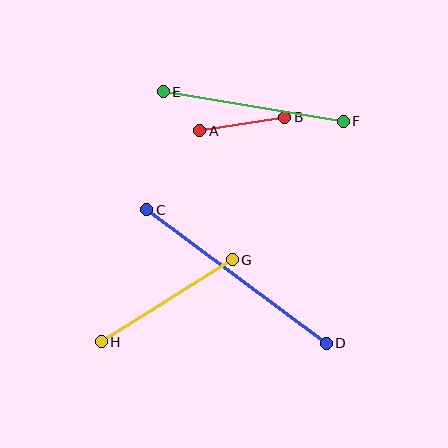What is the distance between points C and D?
The distance is approximately 224 pixels.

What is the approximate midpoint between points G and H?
The midpoint is at approximately (167, 301) pixels.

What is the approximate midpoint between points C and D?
The midpoint is at approximately (236, 277) pixels.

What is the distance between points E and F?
The distance is approximately 183 pixels.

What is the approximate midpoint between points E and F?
The midpoint is at approximately (253, 106) pixels.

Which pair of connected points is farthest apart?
Points C and D are farthest apart.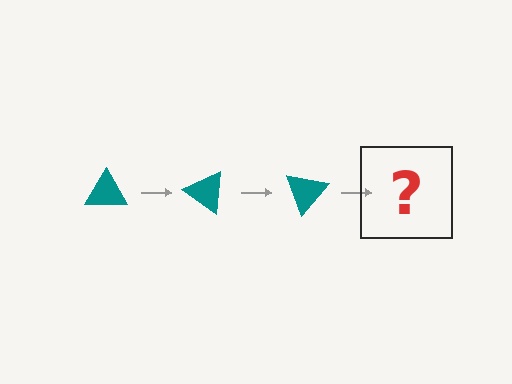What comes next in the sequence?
The next element should be a teal triangle rotated 105 degrees.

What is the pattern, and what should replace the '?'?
The pattern is that the triangle rotates 35 degrees each step. The '?' should be a teal triangle rotated 105 degrees.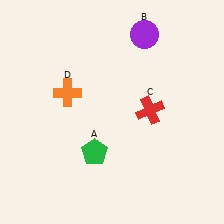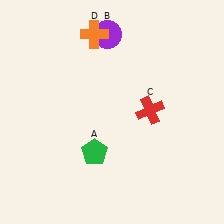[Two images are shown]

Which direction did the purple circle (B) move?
The purple circle (B) moved left.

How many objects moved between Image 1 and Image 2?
2 objects moved between the two images.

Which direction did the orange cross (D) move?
The orange cross (D) moved up.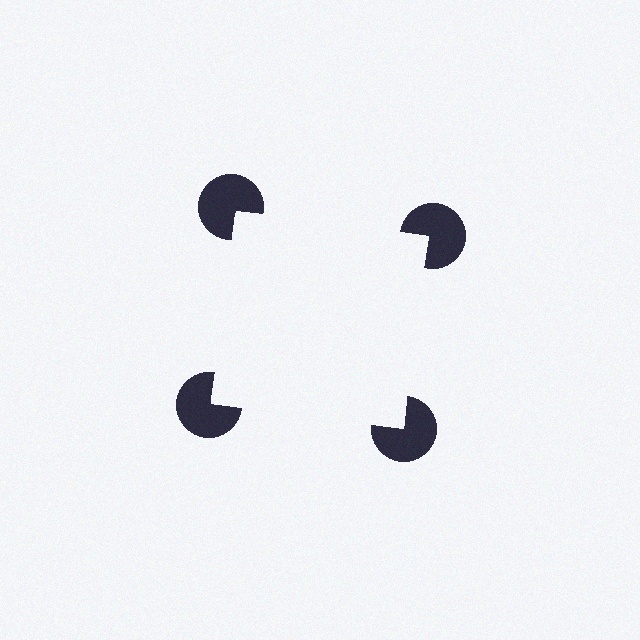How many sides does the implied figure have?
4 sides.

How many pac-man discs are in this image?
There are 4 — one at each vertex of the illusory square.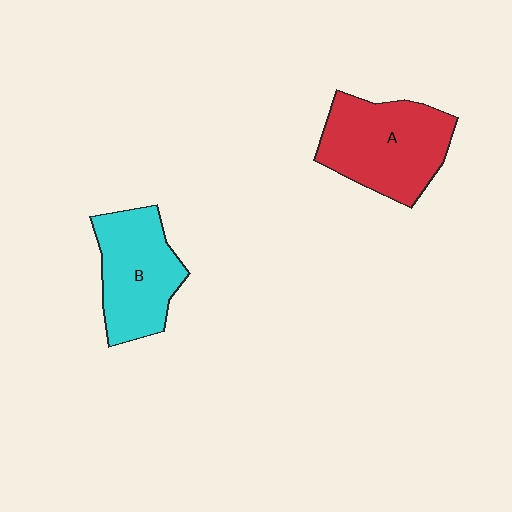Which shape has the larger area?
Shape A (red).